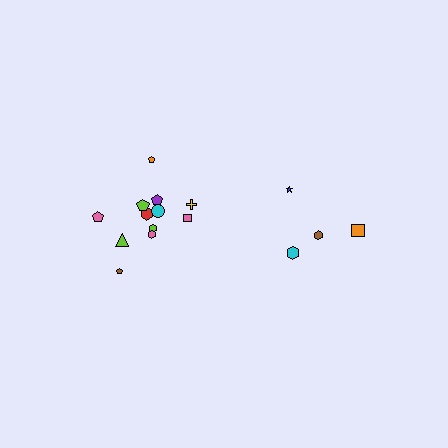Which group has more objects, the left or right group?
The left group.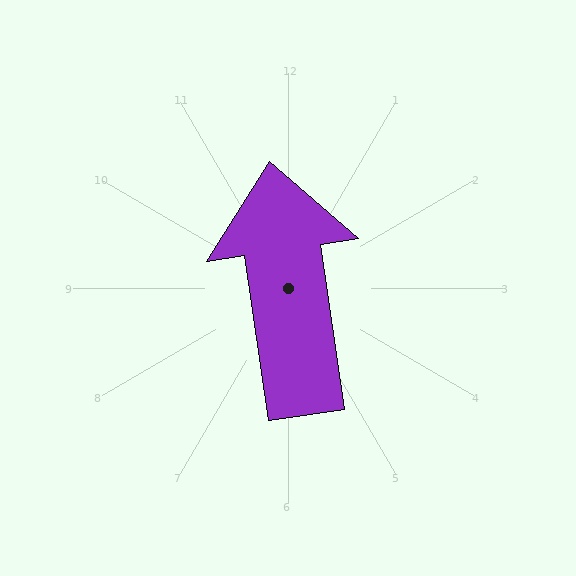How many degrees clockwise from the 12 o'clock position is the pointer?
Approximately 352 degrees.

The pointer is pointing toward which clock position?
Roughly 12 o'clock.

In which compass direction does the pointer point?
North.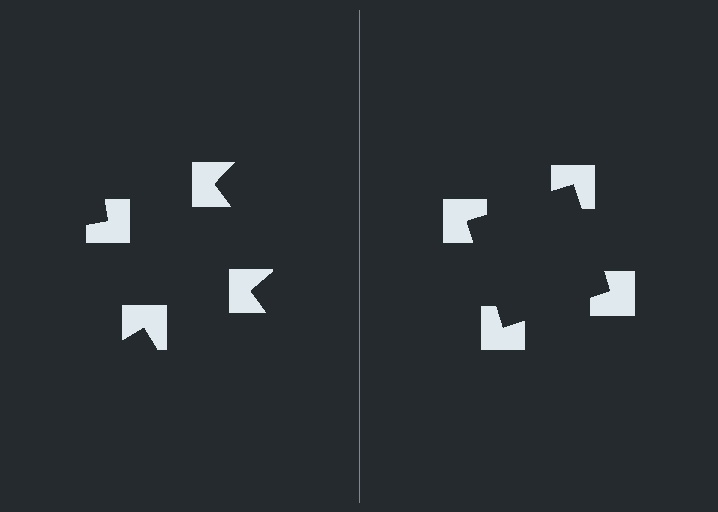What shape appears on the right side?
An illusory square.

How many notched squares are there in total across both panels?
8 — 4 on each side.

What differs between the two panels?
The notched squares are positioned identically on both sides; only the wedge orientations differ. On the right they align to a square; on the left they are misaligned.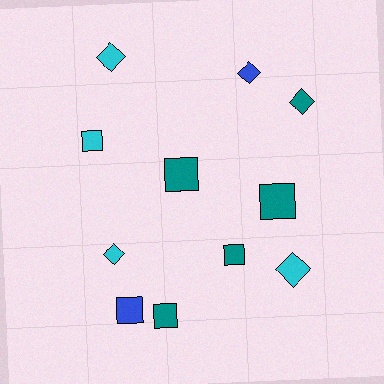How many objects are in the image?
There are 11 objects.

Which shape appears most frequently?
Square, with 6 objects.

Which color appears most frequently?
Teal, with 5 objects.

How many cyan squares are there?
There is 1 cyan square.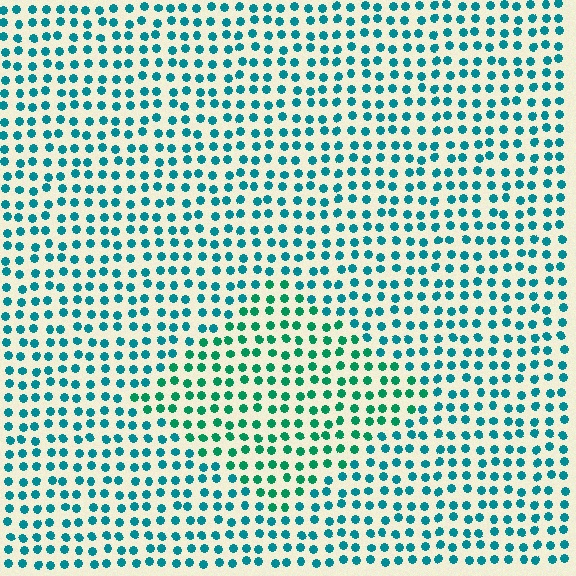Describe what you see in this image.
The image is filled with small teal elements in a uniform arrangement. A diamond-shaped region is visible where the elements are tinted to a slightly different hue, forming a subtle color boundary.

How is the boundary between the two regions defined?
The boundary is defined purely by a slight shift in hue (about 28 degrees). Spacing, size, and orientation are identical on both sides.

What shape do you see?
I see a diamond.